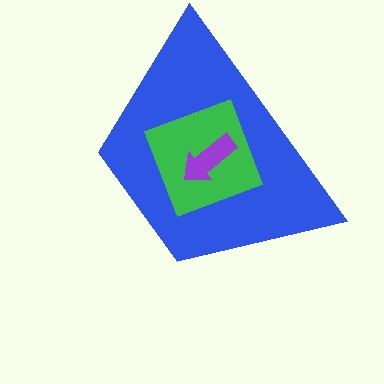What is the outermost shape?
The blue trapezoid.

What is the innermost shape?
The purple arrow.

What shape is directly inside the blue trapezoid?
The green square.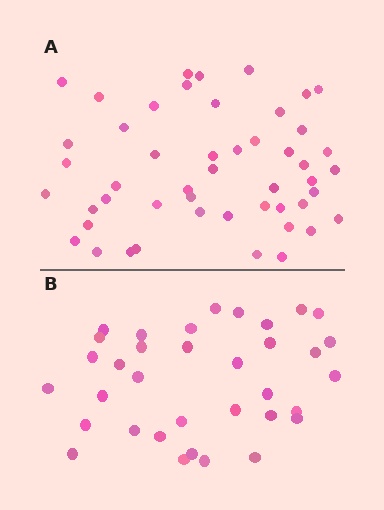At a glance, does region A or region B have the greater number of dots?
Region A (the top region) has more dots.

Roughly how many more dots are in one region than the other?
Region A has approximately 15 more dots than region B.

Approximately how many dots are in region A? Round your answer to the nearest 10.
About 50 dots. (The exact count is 49, which rounds to 50.)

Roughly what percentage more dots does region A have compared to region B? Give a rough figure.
About 40% more.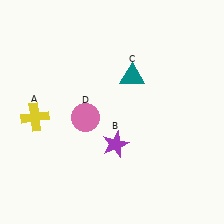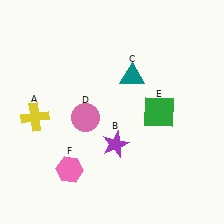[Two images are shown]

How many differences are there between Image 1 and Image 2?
There are 2 differences between the two images.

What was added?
A green square (E), a pink hexagon (F) were added in Image 2.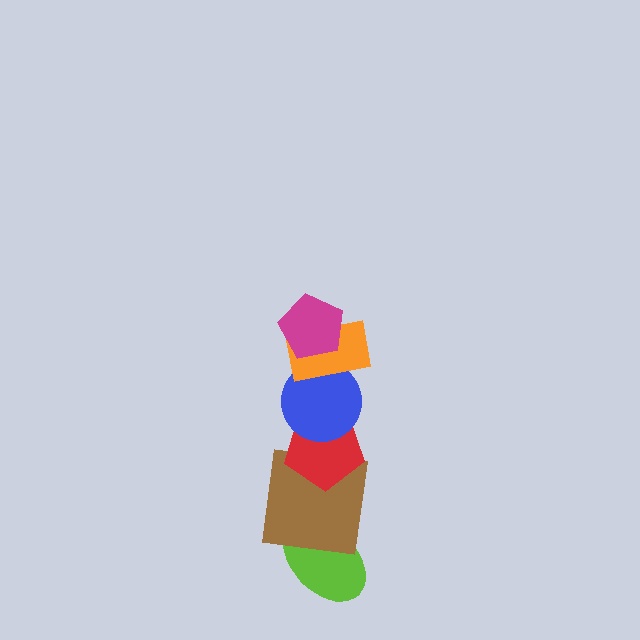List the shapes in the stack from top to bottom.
From top to bottom: the magenta pentagon, the orange rectangle, the blue circle, the red pentagon, the brown square, the lime ellipse.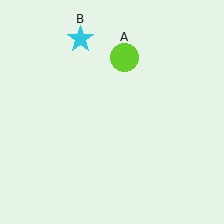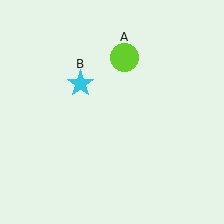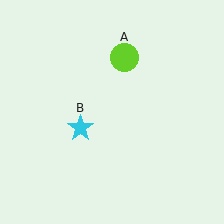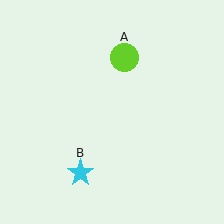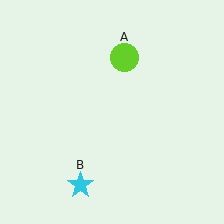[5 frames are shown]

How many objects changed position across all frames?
1 object changed position: cyan star (object B).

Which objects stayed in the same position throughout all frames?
Lime circle (object A) remained stationary.